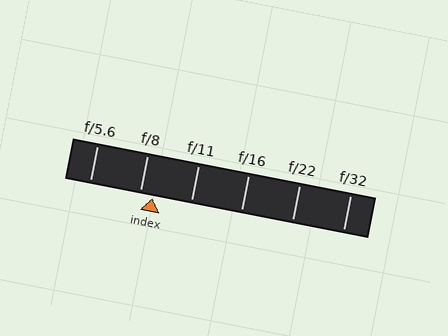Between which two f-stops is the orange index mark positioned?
The index mark is between f/8 and f/11.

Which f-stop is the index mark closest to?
The index mark is closest to f/8.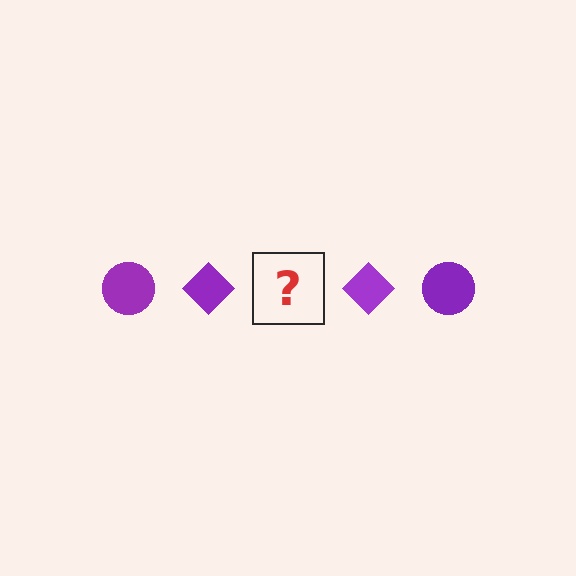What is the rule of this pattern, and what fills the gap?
The rule is that the pattern cycles through circle, diamond shapes in purple. The gap should be filled with a purple circle.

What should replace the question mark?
The question mark should be replaced with a purple circle.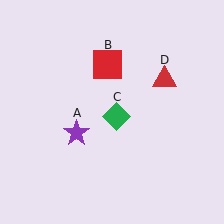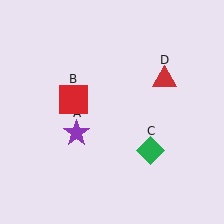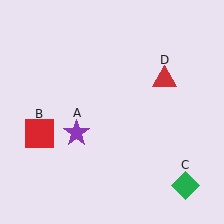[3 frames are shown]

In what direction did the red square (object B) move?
The red square (object B) moved down and to the left.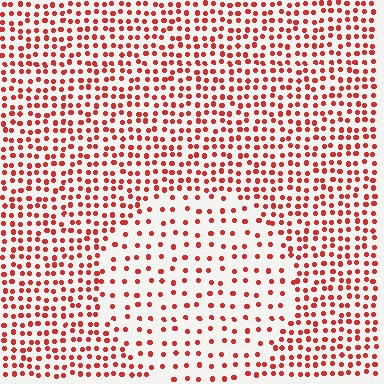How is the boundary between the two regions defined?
The boundary is defined by a change in element density (approximately 2.0x ratio). All elements are the same color, size, and shape.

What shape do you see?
I see a circle.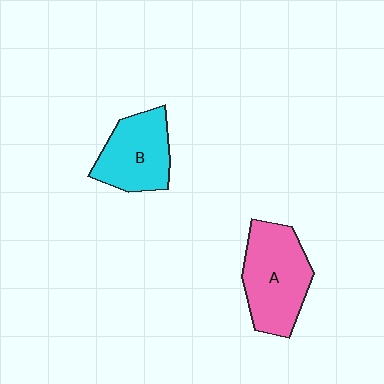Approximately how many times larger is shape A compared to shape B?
Approximately 1.2 times.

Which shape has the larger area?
Shape A (pink).